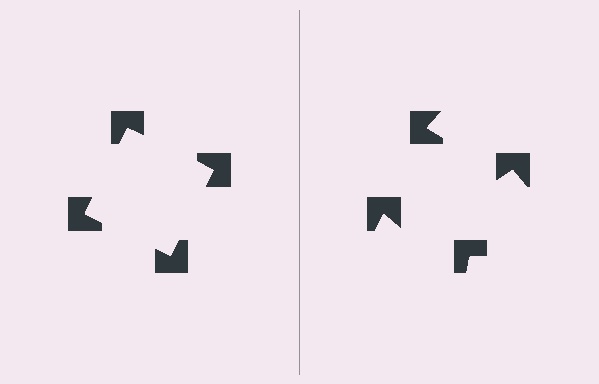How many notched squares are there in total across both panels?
8 — 4 on each side.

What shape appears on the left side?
An illusory square.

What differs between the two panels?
The notched squares are positioned identically on both sides; only the wedge orientations differ. On the left they align to a square; on the right they are misaligned.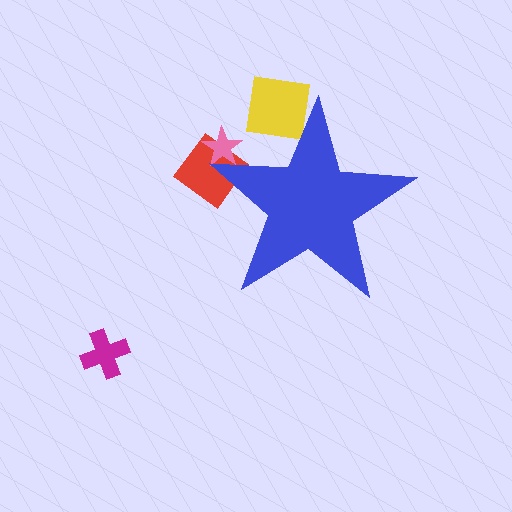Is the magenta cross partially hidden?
No, the magenta cross is fully visible.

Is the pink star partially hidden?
Yes, the pink star is partially hidden behind the blue star.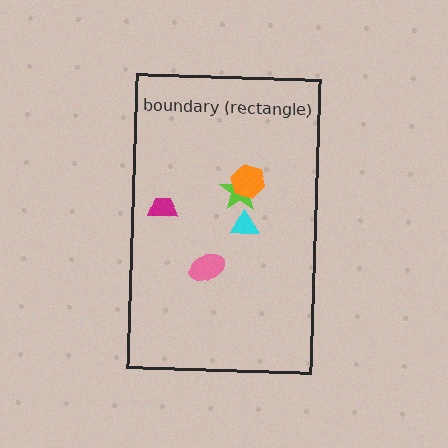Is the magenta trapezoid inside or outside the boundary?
Inside.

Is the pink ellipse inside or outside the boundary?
Inside.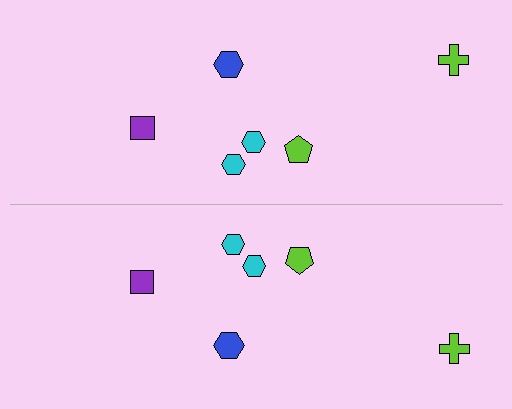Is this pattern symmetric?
Yes, this pattern has bilateral (reflection) symmetry.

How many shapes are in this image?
There are 12 shapes in this image.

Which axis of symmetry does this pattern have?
The pattern has a horizontal axis of symmetry running through the center of the image.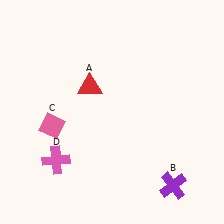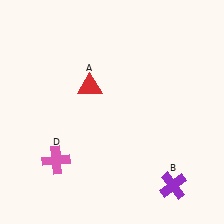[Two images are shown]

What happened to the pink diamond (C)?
The pink diamond (C) was removed in Image 2. It was in the bottom-left area of Image 1.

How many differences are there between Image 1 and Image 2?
There is 1 difference between the two images.